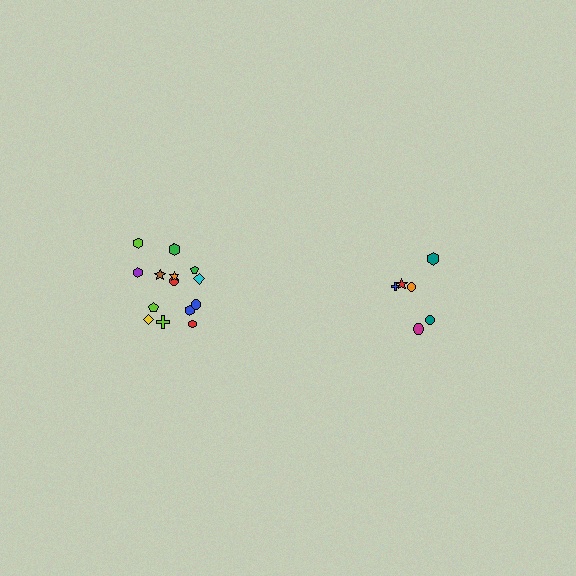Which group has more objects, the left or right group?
The left group.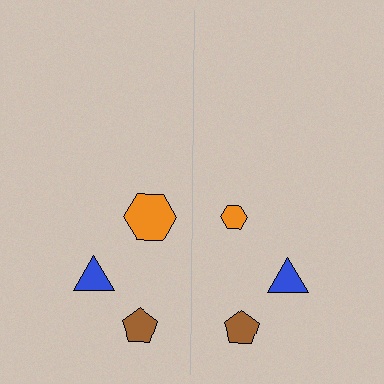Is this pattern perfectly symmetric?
No, the pattern is not perfectly symmetric. The orange hexagon on the right side has a different size than its mirror counterpart.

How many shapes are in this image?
There are 6 shapes in this image.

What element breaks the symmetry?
The orange hexagon on the right side has a different size than its mirror counterpart.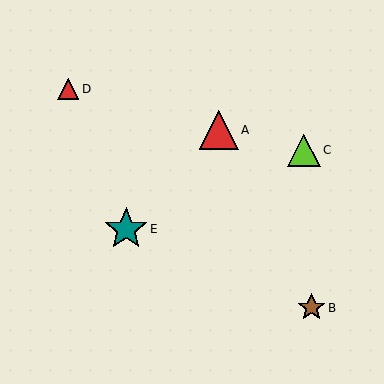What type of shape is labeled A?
Shape A is a red triangle.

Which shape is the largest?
The teal star (labeled E) is the largest.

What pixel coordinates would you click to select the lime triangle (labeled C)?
Click at (304, 150) to select the lime triangle C.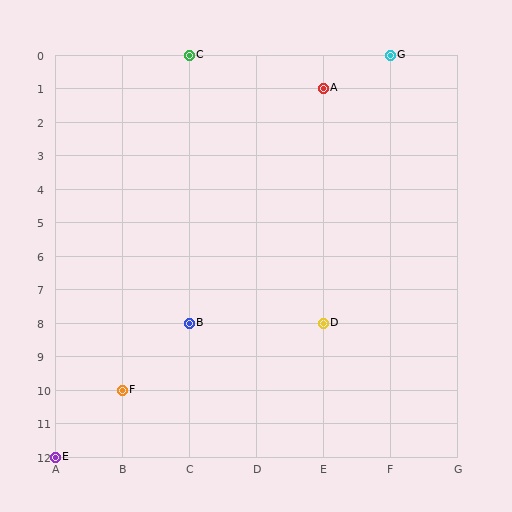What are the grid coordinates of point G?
Point G is at grid coordinates (F, 0).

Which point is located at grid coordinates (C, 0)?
Point C is at (C, 0).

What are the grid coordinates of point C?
Point C is at grid coordinates (C, 0).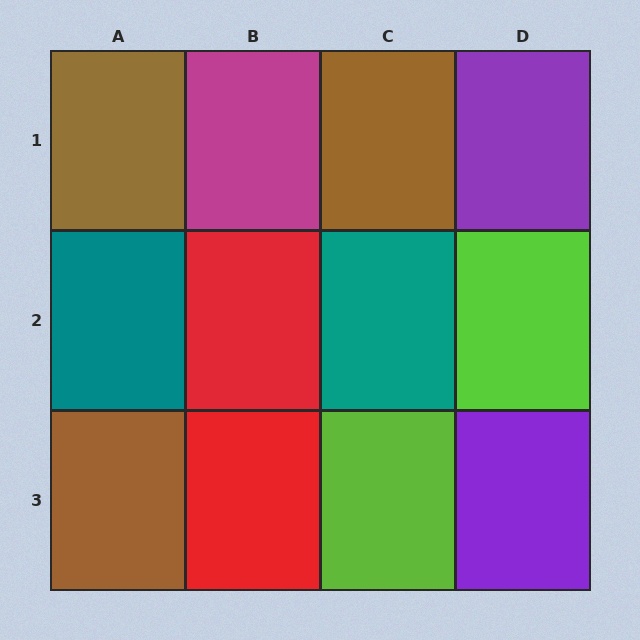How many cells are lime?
2 cells are lime.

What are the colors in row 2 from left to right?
Teal, red, teal, lime.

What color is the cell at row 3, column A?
Brown.